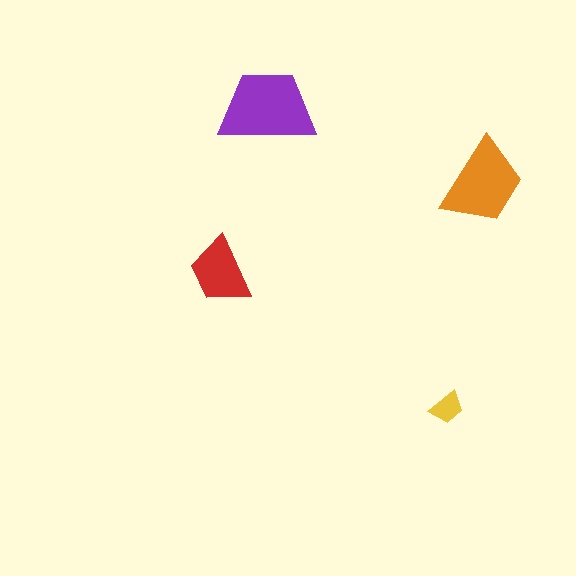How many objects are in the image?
There are 4 objects in the image.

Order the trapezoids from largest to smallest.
the purple one, the orange one, the red one, the yellow one.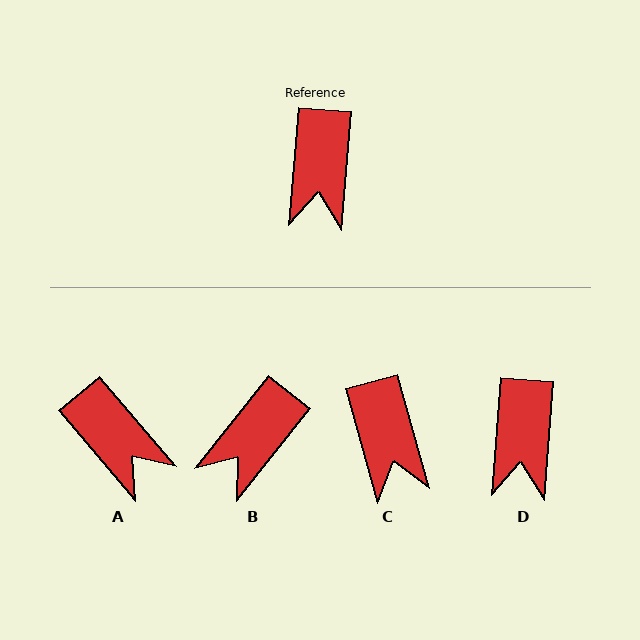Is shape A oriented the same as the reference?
No, it is off by about 45 degrees.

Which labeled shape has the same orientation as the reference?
D.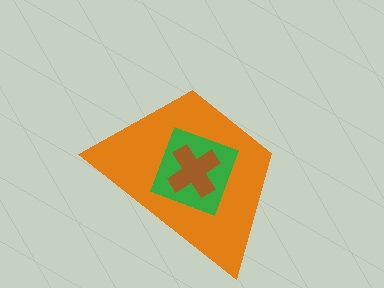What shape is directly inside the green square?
The brown cross.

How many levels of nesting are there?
3.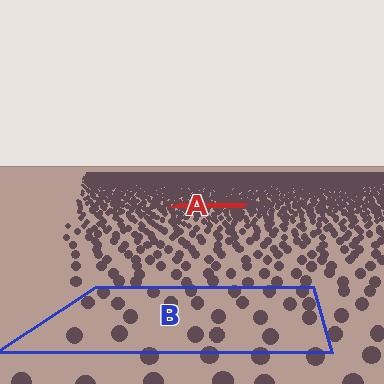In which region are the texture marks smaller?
The texture marks are smaller in region A, because it is farther away.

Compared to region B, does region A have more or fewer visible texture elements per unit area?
Region A has more texture elements per unit area — they are packed more densely because it is farther away.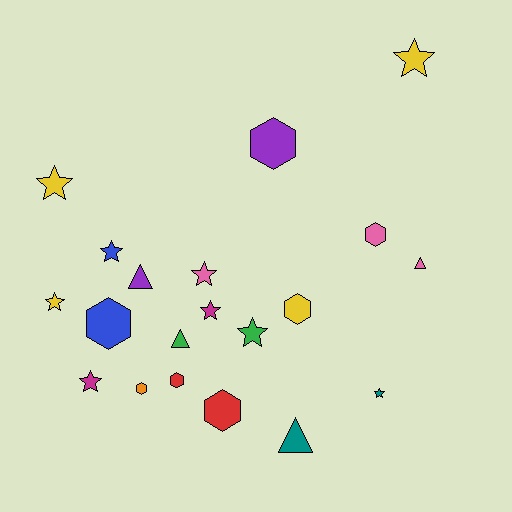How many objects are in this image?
There are 20 objects.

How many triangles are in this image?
There are 4 triangles.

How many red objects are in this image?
There are 2 red objects.